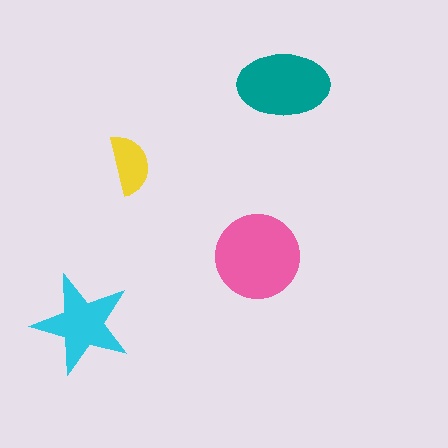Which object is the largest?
The pink circle.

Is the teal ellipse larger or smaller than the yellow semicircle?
Larger.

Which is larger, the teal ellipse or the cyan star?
The teal ellipse.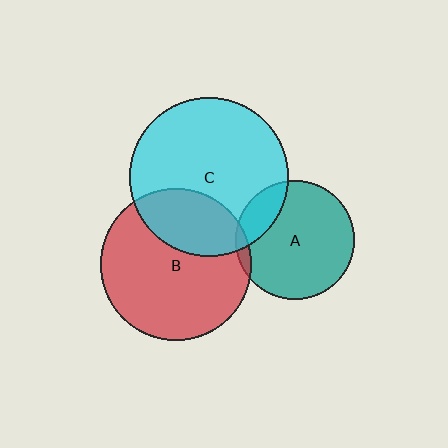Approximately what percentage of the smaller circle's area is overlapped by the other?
Approximately 30%.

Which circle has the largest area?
Circle C (cyan).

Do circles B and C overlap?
Yes.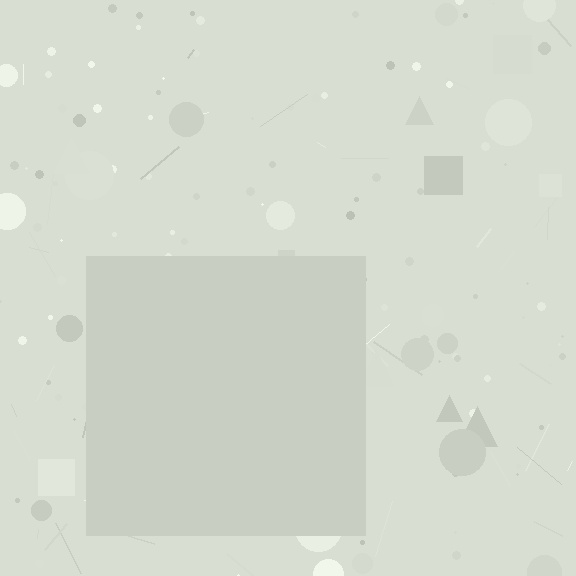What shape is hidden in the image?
A square is hidden in the image.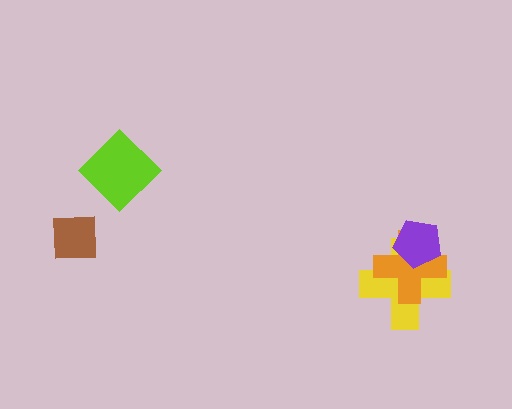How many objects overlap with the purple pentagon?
2 objects overlap with the purple pentagon.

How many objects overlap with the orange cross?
2 objects overlap with the orange cross.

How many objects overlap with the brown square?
0 objects overlap with the brown square.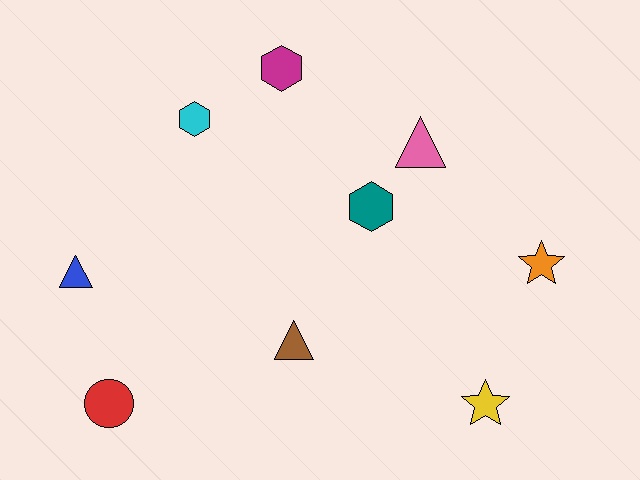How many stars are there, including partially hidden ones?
There are 2 stars.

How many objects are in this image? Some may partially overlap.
There are 9 objects.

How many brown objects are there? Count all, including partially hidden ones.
There is 1 brown object.